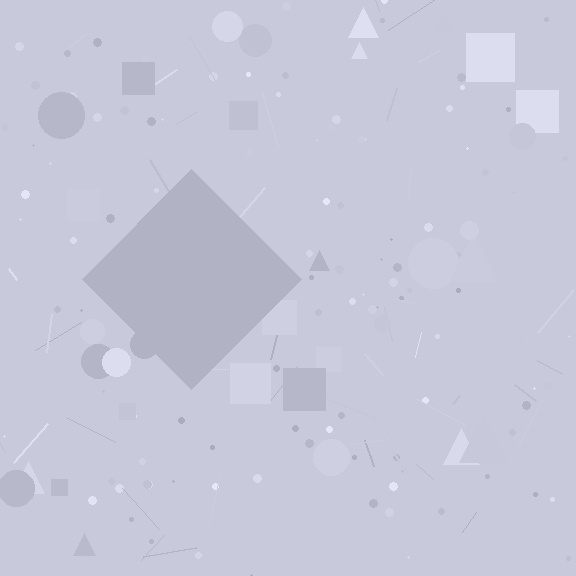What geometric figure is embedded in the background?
A diamond is embedded in the background.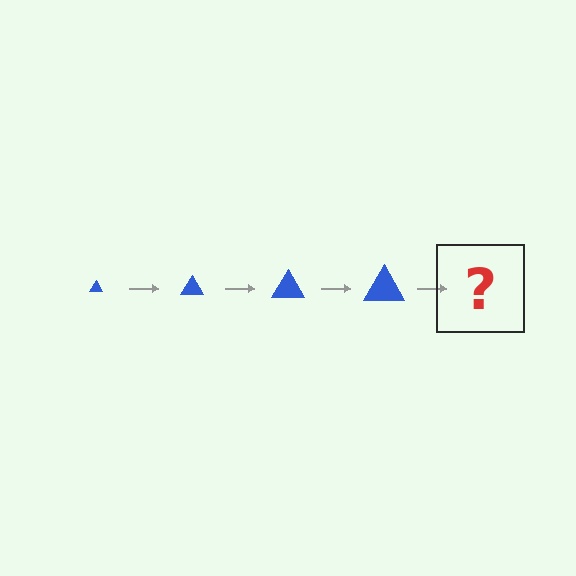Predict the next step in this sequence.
The next step is a blue triangle, larger than the previous one.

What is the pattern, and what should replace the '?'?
The pattern is that the triangle gets progressively larger each step. The '?' should be a blue triangle, larger than the previous one.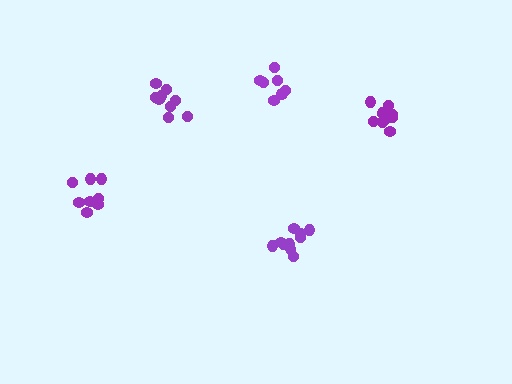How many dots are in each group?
Group 1: 11 dots, Group 2: 9 dots, Group 3: 7 dots, Group 4: 11 dots, Group 5: 9 dots (47 total).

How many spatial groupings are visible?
There are 5 spatial groupings.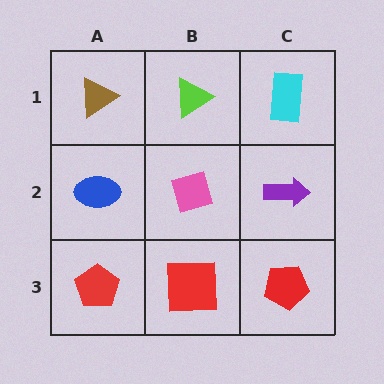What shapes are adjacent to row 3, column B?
A pink diamond (row 2, column B), a red pentagon (row 3, column A), a red pentagon (row 3, column C).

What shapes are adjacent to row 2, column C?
A cyan rectangle (row 1, column C), a red pentagon (row 3, column C), a pink diamond (row 2, column B).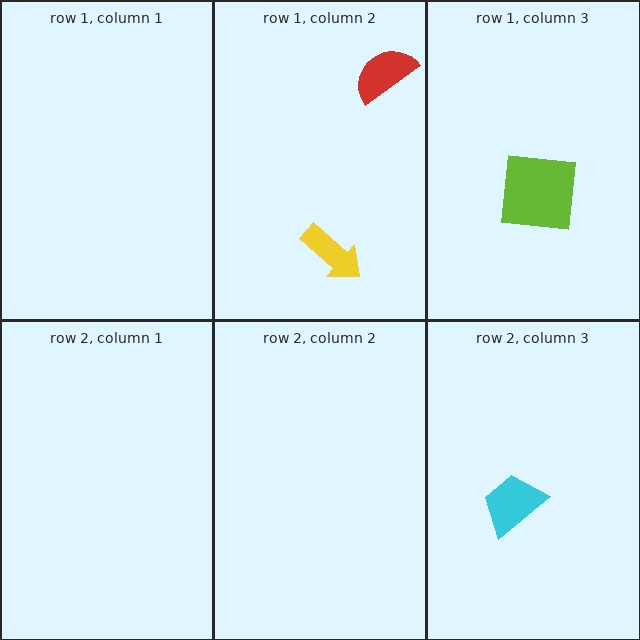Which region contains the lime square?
The row 1, column 3 region.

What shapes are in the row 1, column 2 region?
The yellow arrow, the red semicircle.